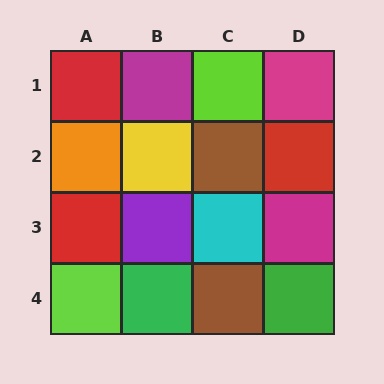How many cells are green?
2 cells are green.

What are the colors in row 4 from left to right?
Lime, green, brown, green.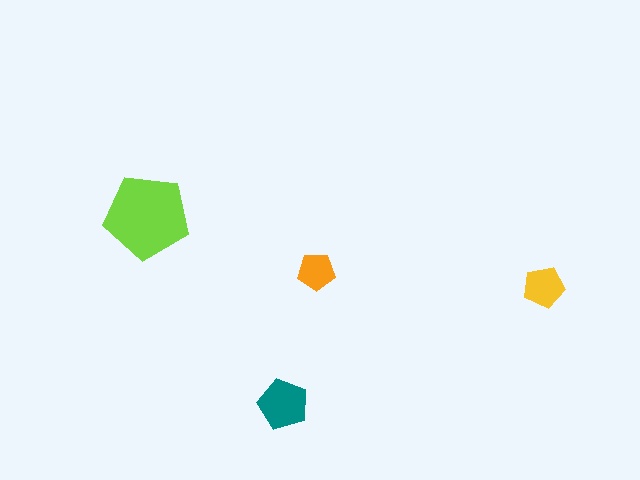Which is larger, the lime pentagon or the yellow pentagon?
The lime one.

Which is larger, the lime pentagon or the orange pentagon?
The lime one.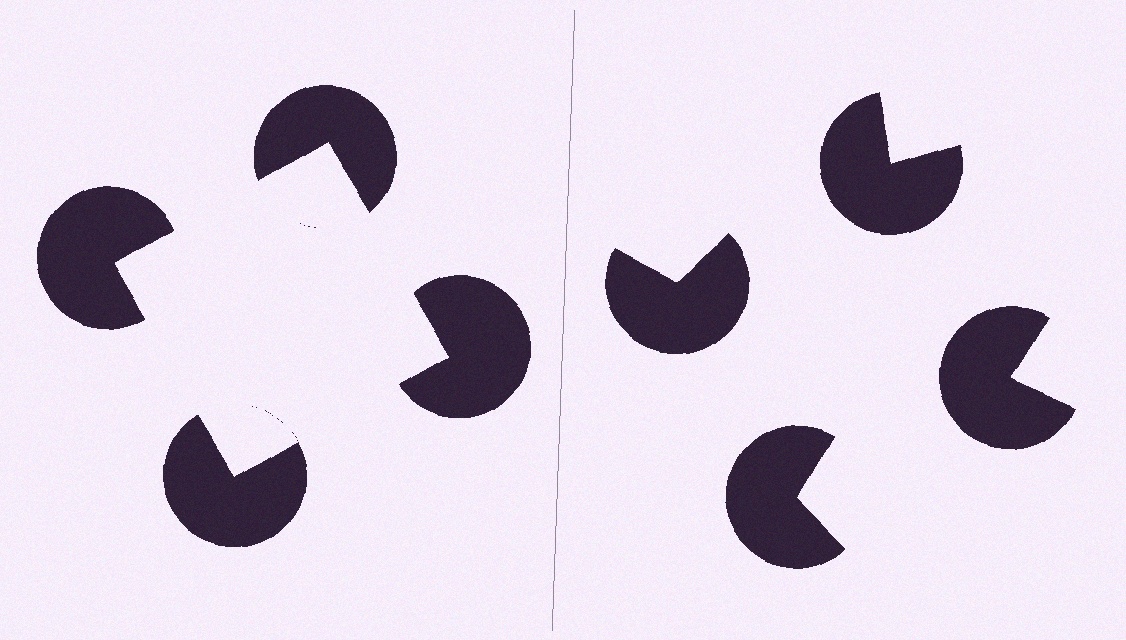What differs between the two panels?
The pac-man discs are positioned identically on both sides; only the wedge orientations differ. On the left they align to a square; on the right they are misaligned.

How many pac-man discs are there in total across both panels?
8 — 4 on each side.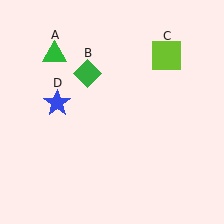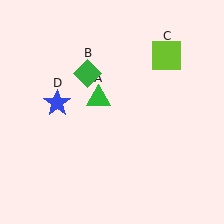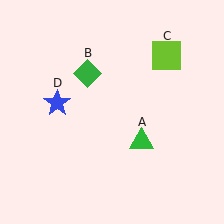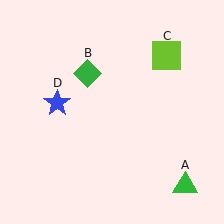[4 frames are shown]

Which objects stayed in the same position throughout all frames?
Green diamond (object B) and lime square (object C) and blue star (object D) remained stationary.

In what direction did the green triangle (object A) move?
The green triangle (object A) moved down and to the right.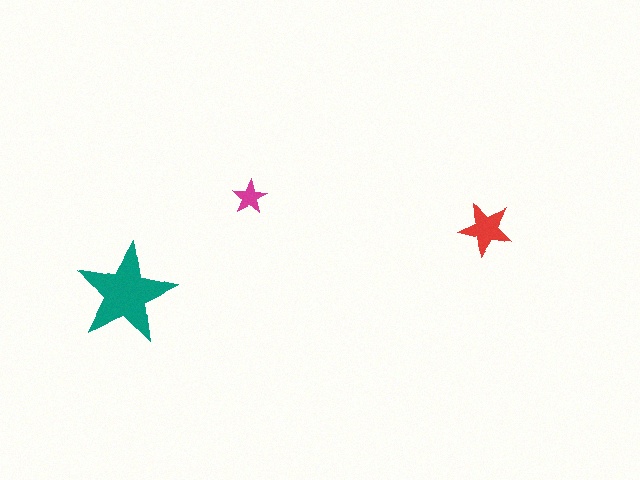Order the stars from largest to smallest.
the teal one, the red one, the magenta one.